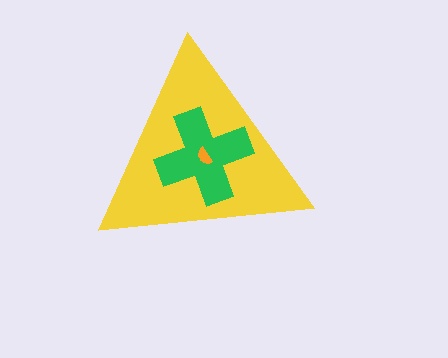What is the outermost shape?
The yellow triangle.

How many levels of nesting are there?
3.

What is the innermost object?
The orange semicircle.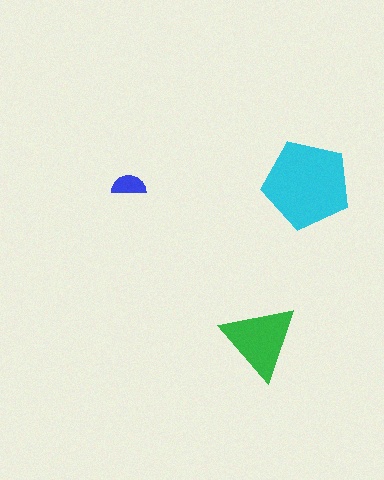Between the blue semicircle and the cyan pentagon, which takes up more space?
The cyan pentagon.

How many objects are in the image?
There are 3 objects in the image.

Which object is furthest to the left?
The blue semicircle is leftmost.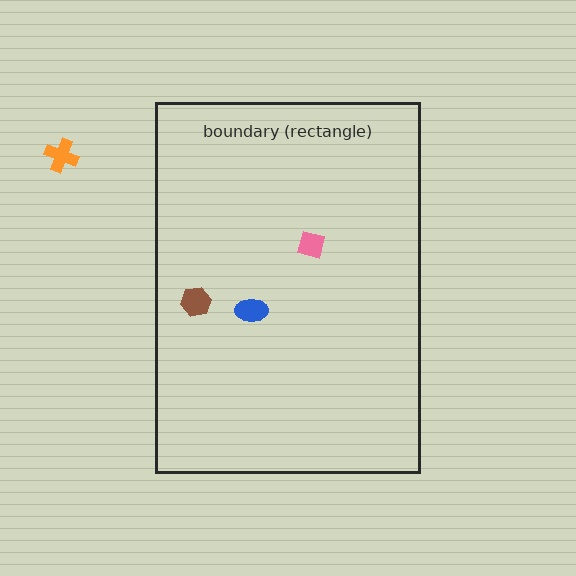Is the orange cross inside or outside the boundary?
Outside.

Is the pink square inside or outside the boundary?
Inside.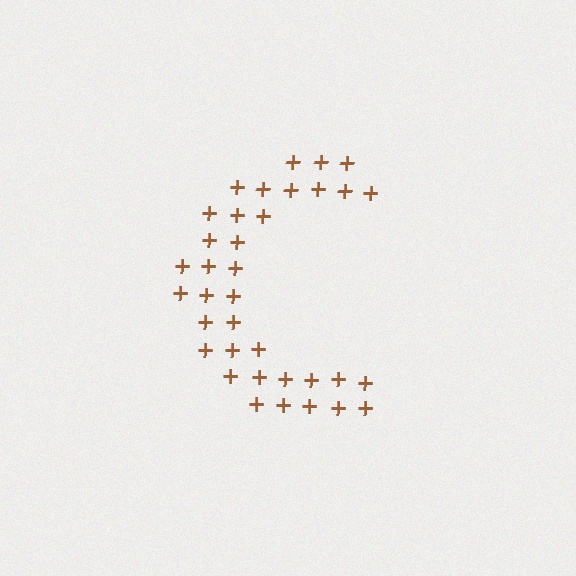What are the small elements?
The small elements are plus signs.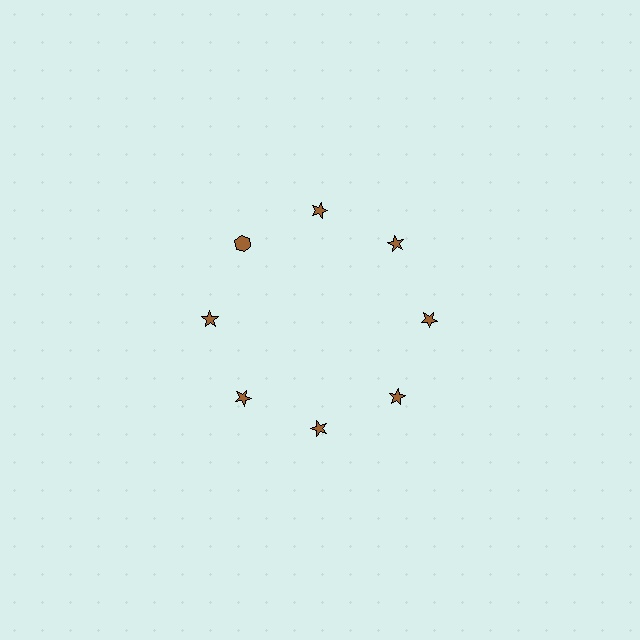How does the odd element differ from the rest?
It has a different shape: hexagon instead of star.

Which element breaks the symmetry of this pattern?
The brown hexagon at roughly the 10 o'clock position breaks the symmetry. All other shapes are brown stars.